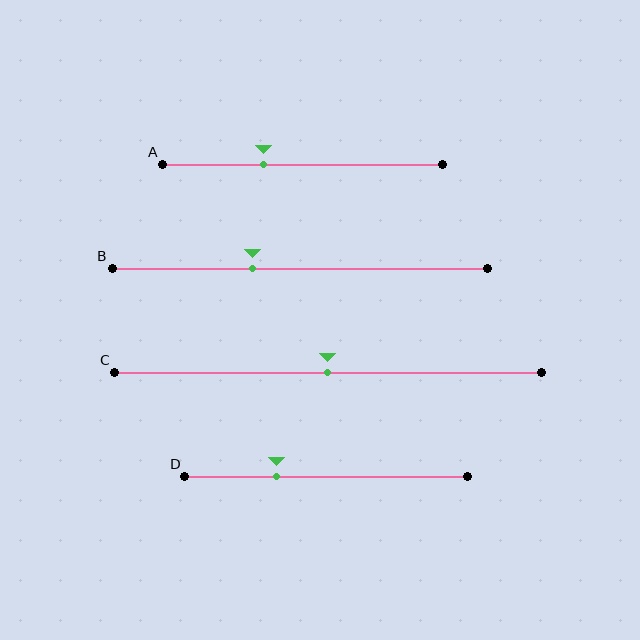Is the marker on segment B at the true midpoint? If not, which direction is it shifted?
No, the marker on segment B is shifted to the left by about 13% of the segment length.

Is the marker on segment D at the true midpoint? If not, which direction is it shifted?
No, the marker on segment D is shifted to the left by about 18% of the segment length.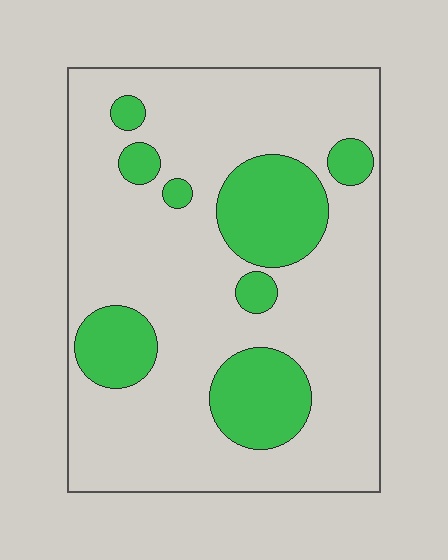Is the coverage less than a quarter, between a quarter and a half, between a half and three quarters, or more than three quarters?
Less than a quarter.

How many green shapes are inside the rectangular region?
8.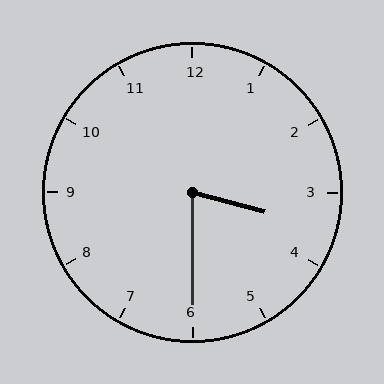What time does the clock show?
3:30.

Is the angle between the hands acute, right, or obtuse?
It is acute.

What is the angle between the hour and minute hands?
Approximately 75 degrees.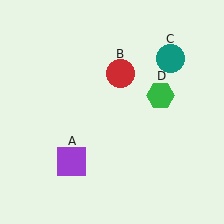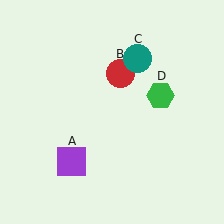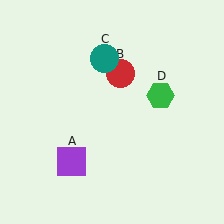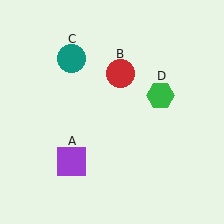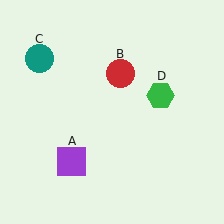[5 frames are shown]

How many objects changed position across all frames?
1 object changed position: teal circle (object C).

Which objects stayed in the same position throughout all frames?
Purple square (object A) and red circle (object B) and green hexagon (object D) remained stationary.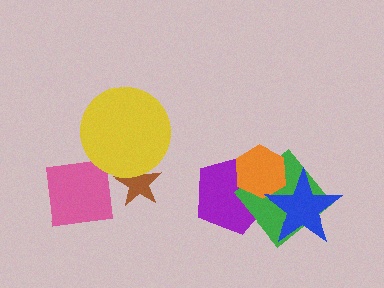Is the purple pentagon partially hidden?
Yes, it is partially covered by another shape.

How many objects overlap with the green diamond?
3 objects overlap with the green diamond.